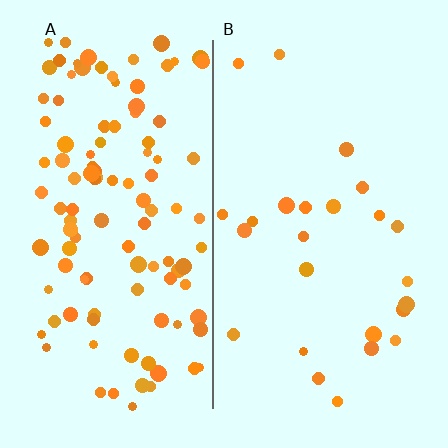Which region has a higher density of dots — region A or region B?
A (the left).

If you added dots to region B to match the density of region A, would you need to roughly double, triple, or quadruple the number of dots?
Approximately quadruple.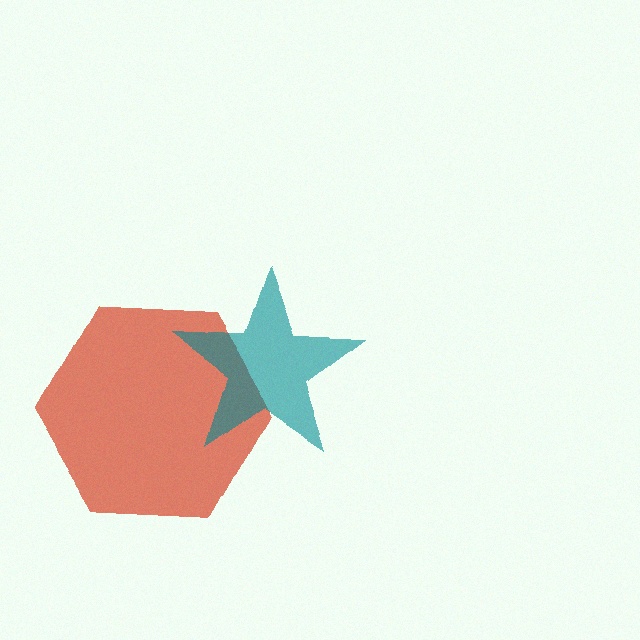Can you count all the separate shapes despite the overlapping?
Yes, there are 2 separate shapes.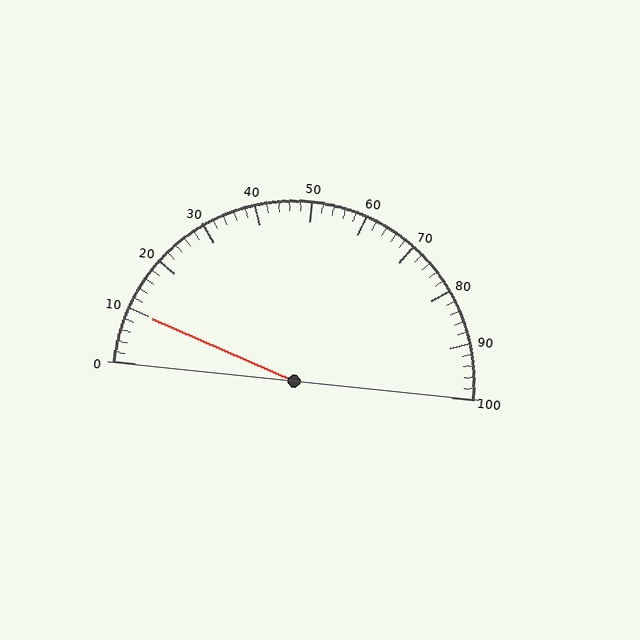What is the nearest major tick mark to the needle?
The nearest major tick mark is 10.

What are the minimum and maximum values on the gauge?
The gauge ranges from 0 to 100.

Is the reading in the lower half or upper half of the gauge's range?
The reading is in the lower half of the range (0 to 100).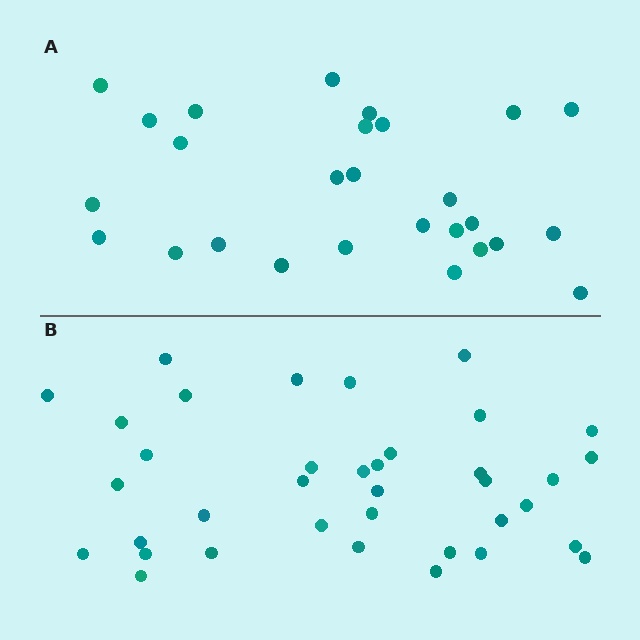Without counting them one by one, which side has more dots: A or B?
Region B (the bottom region) has more dots.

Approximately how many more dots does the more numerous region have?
Region B has roughly 10 or so more dots than region A.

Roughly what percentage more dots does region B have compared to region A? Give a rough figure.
About 35% more.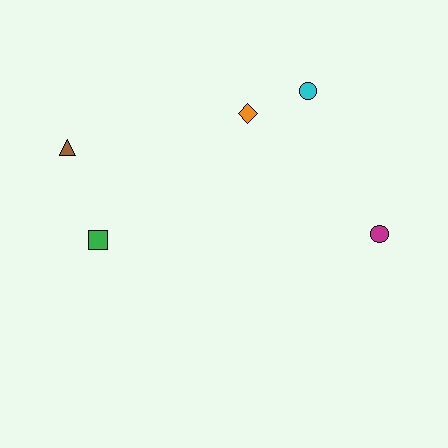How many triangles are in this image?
There is 1 triangle.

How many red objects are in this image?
There are no red objects.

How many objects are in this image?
There are 5 objects.